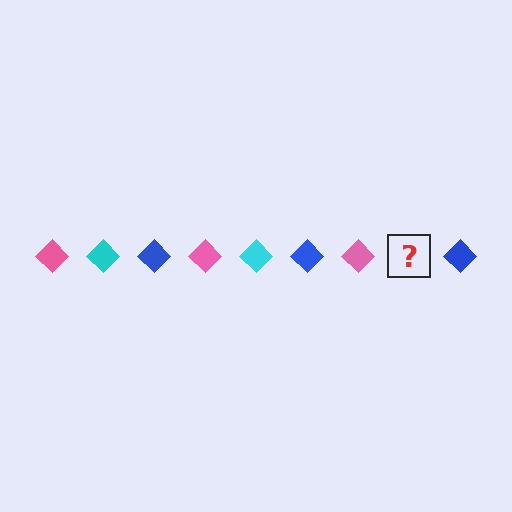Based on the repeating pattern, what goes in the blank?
The blank should be a cyan diamond.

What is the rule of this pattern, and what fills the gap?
The rule is that the pattern cycles through pink, cyan, blue diamonds. The gap should be filled with a cyan diamond.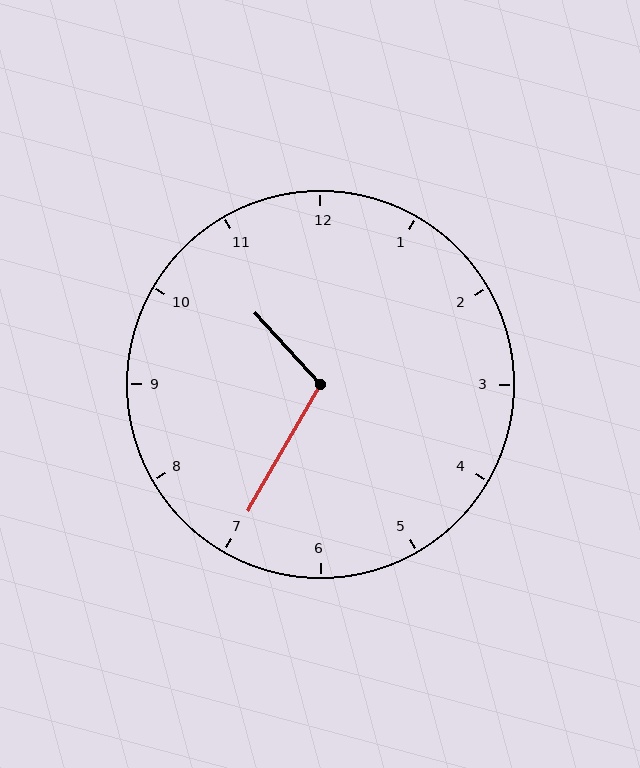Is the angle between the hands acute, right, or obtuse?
It is obtuse.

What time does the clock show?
10:35.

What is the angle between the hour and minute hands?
Approximately 108 degrees.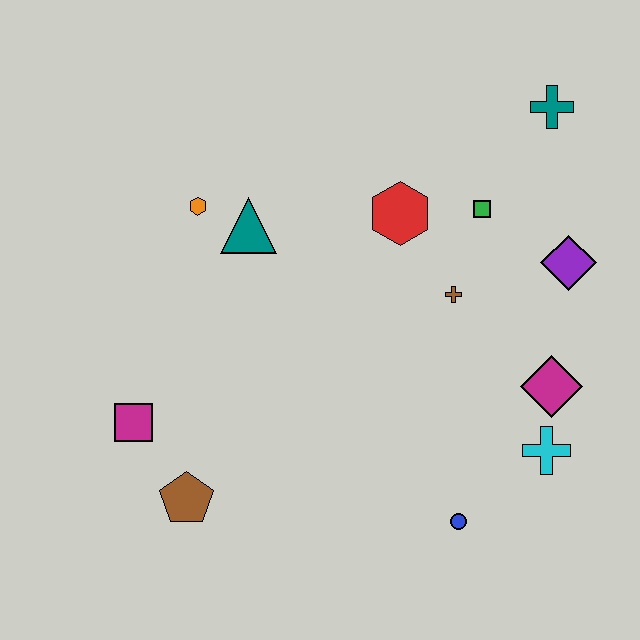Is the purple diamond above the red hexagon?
No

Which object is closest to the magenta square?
The brown pentagon is closest to the magenta square.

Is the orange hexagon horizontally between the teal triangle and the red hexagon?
No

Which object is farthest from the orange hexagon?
The cyan cross is farthest from the orange hexagon.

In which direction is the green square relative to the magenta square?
The green square is to the right of the magenta square.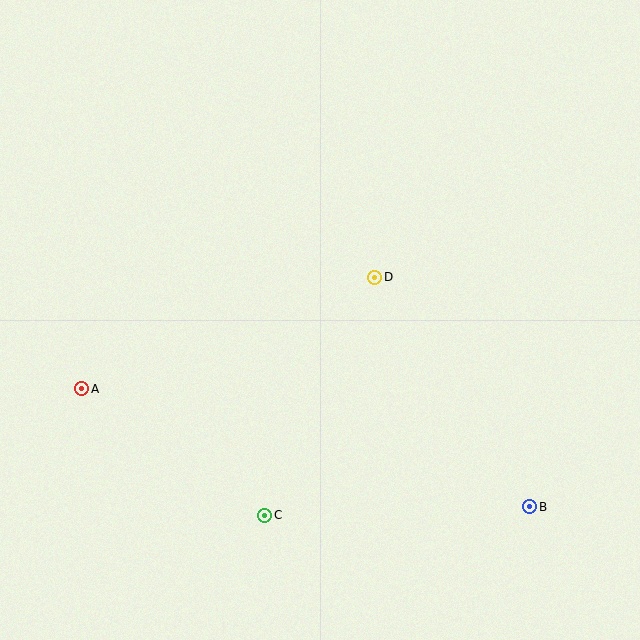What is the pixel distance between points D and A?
The distance between D and A is 314 pixels.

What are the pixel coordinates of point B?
Point B is at (530, 507).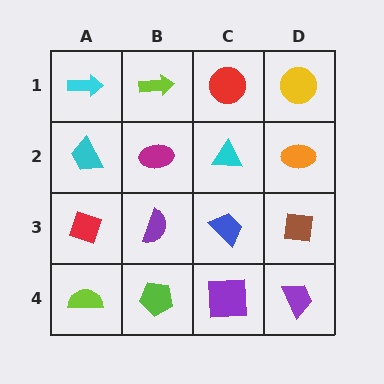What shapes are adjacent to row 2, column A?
A cyan arrow (row 1, column A), a red diamond (row 3, column A), a magenta ellipse (row 2, column B).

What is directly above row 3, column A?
A cyan trapezoid.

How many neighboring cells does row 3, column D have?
3.